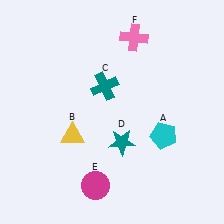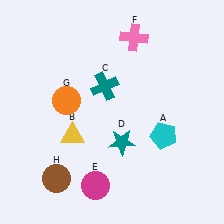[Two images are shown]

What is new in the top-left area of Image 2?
An orange circle (G) was added in the top-left area of Image 2.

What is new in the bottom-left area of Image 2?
A brown circle (H) was added in the bottom-left area of Image 2.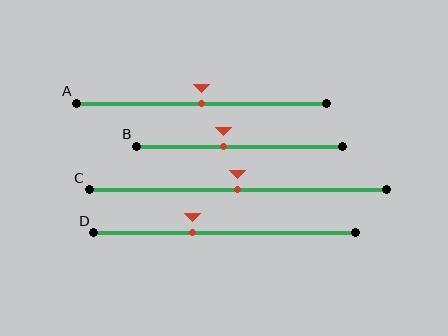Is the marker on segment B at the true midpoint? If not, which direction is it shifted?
No, the marker on segment B is shifted to the left by about 8% of the segment length.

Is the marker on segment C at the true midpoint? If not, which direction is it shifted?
Yes, the marker on segment C is at the true midpoint.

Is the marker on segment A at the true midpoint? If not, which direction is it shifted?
Yes, the marker on segment A is at the true midpoint.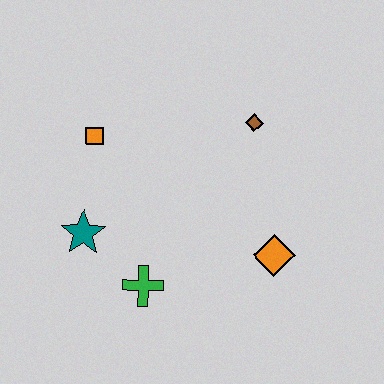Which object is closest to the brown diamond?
The orange diamond is closest to the brown diamond.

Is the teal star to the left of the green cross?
Yes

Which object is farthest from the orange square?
The orange diamond is farthest from the orange square.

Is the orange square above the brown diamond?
No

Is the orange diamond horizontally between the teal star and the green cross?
No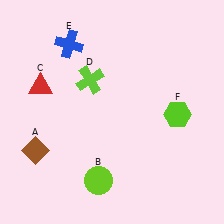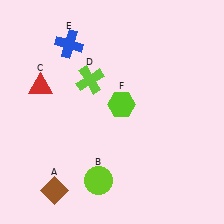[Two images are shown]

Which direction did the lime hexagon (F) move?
The lime hexagon (F) moved left.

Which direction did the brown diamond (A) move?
The brown diamond (A) moved down.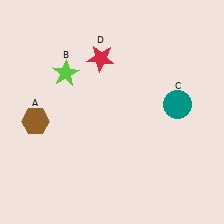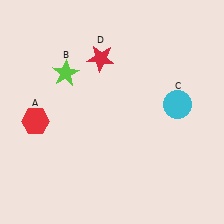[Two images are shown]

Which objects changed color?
A changed from brown to red. C changed from teal to cyan.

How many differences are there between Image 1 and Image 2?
There are 2 differences between the two images.